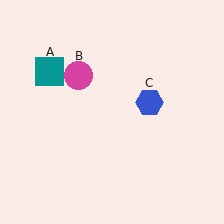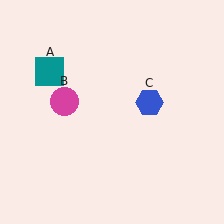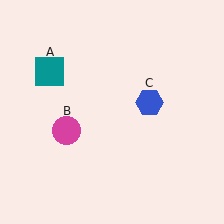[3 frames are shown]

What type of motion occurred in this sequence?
The magenta circle (object B) rotated counterclockwise around the center of the scene.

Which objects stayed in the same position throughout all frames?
Teal square (object A) and blue hexagon (object C) remained stationary.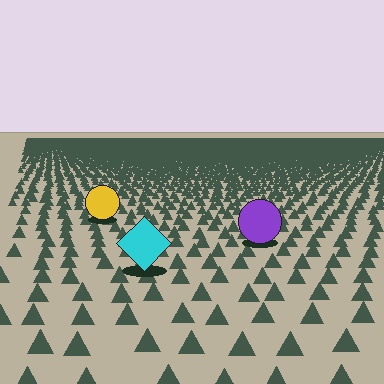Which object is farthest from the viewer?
The yellow circle is farthest from the viewer. It appears smaller and the ground texture around it is denser.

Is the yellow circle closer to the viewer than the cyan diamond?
No. The cyan diamond is closer — you can tell from the texture gradient: the ground texture is coarser near it.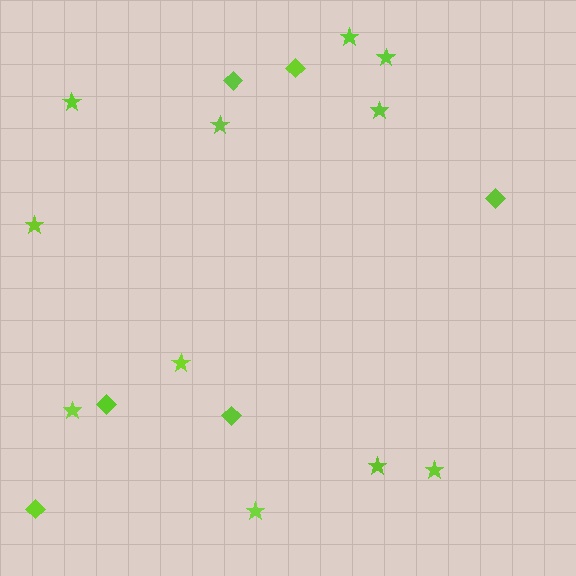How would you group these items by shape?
There are 2 groups: one group of diamonds (6) and one group of stars (11).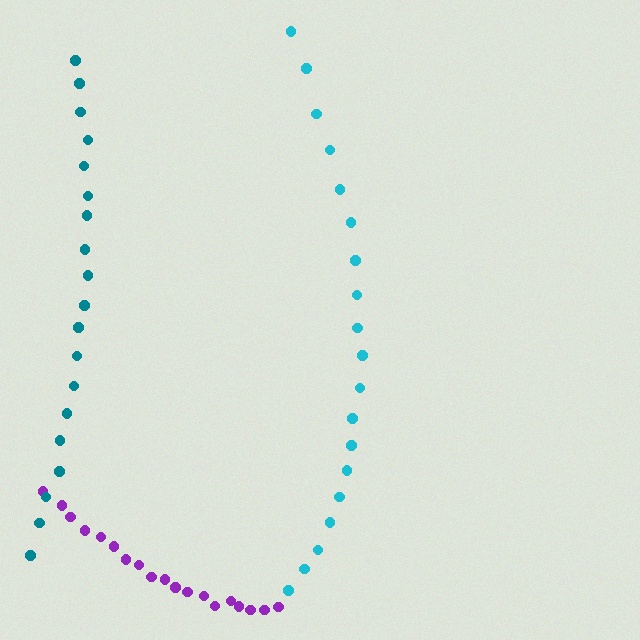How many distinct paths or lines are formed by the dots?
There are 3 distinct paths.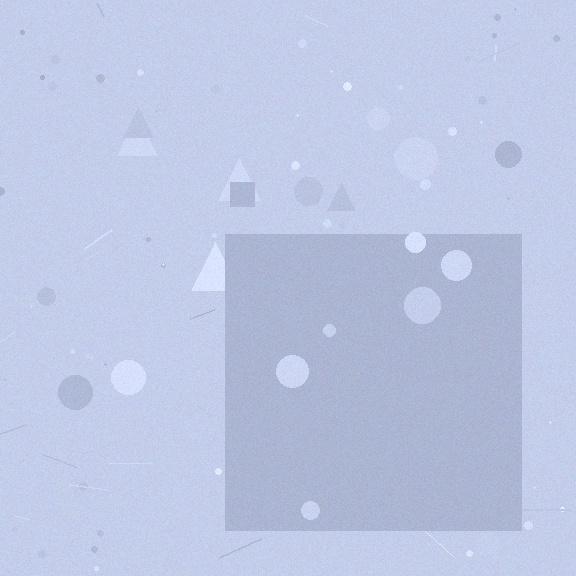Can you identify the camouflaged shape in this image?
The camouflaged shape is a square.